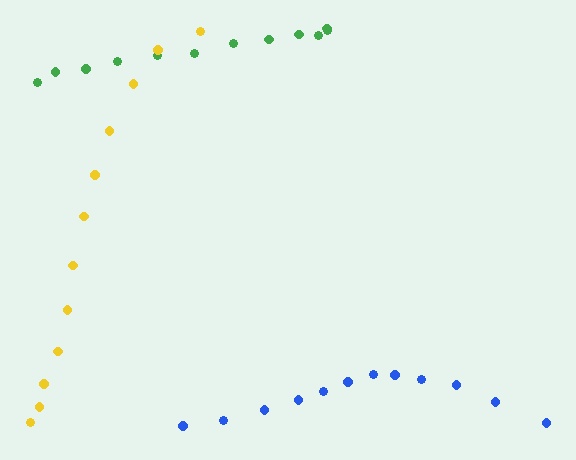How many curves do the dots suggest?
There are 3 distinct paths.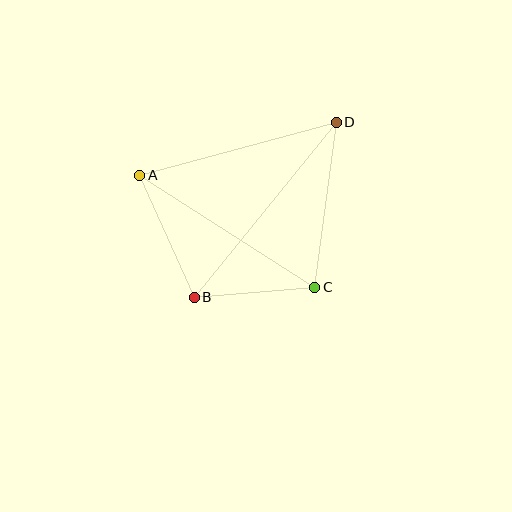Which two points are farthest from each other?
Points B and D are farthest from each other.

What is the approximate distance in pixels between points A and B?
The distance between A and B is approximately 134 pixels.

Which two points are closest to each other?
Points B and C are closest to each other.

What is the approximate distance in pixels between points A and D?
The distance between A and D is approximately 204 pixels.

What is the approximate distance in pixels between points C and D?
The distance between C and D is approximately 166 pixels.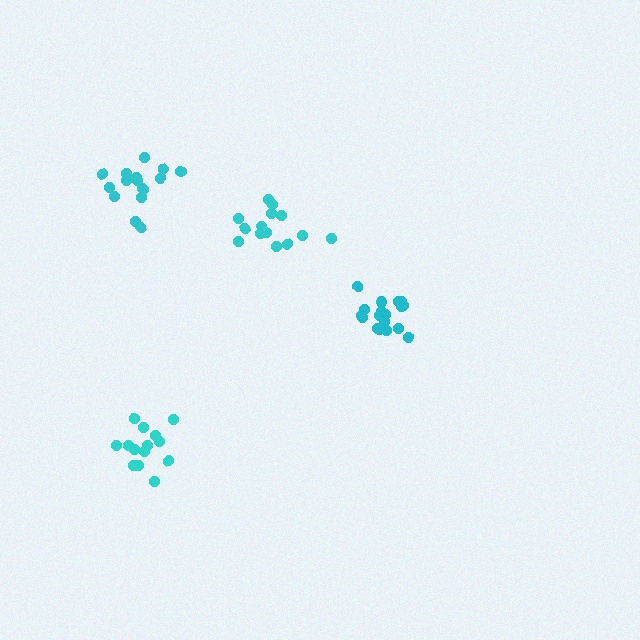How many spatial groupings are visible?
There are 4 spatial groupings.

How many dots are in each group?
Group 1: 16 dots, Group 2: 18 dots, Group 3: 14 dots, Group 4: 14 dots (62 total).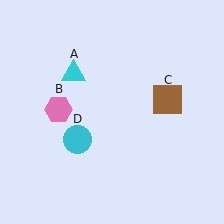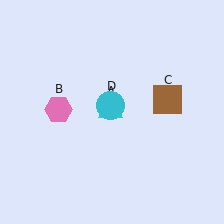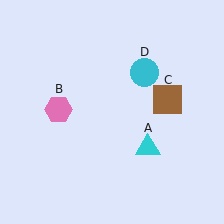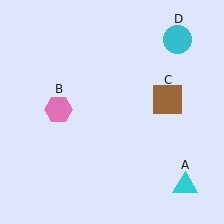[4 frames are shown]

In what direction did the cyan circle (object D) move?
The cyan circle (object D) moved up and to the right.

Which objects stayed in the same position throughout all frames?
Pink hexagon (object B) and brown square (object C) remained stationary.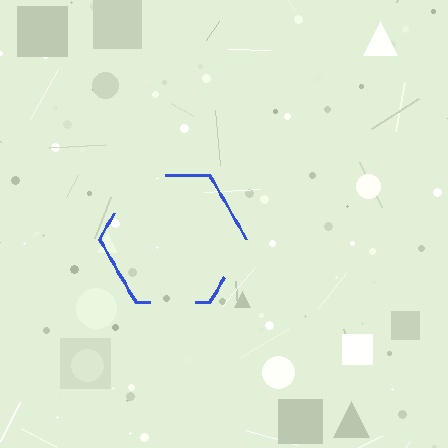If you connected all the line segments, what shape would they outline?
They would outline a hexagon.